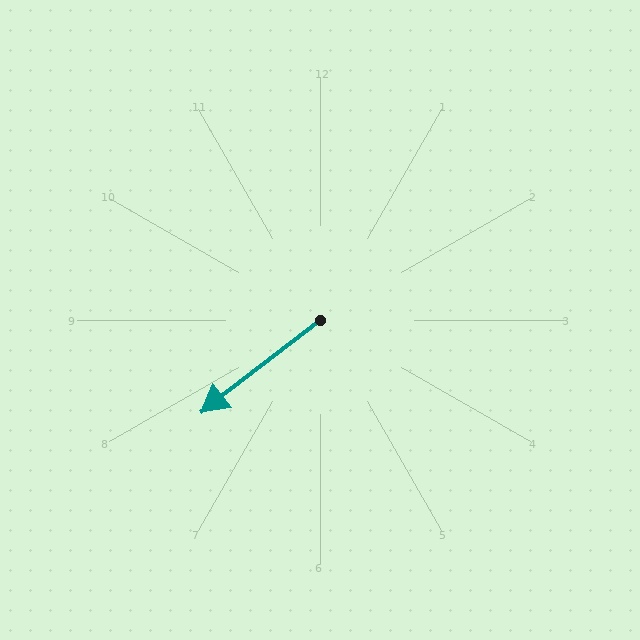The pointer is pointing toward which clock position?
Roughly 8 o'clock.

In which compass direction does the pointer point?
Southwest.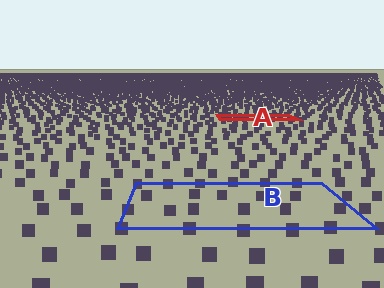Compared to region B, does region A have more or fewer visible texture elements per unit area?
Region A has more texture elements per unit area — they are packed more densely because it is farther away.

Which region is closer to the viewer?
Region B is closer. The texture elements there are larger and more spread out.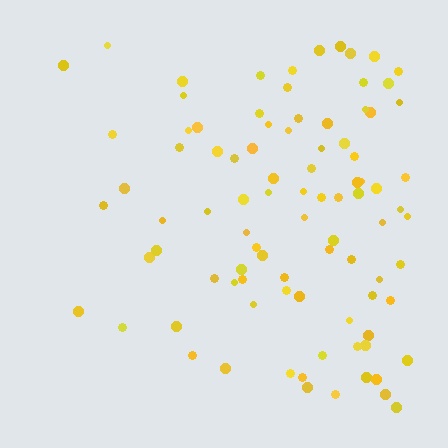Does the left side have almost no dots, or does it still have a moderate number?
Still a moderate number, just noticeably fewer than the right.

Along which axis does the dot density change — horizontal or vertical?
Horizontal.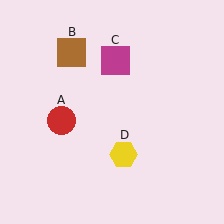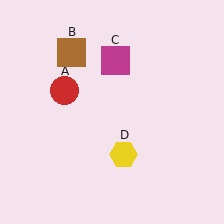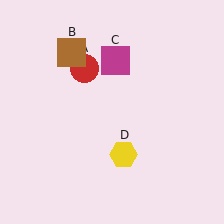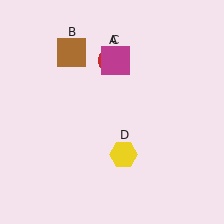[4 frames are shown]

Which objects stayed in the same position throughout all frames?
Brown square (object B) and magenta square (object C) and yellow hexagon (object D) remained stationary.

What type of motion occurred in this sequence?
The red circle (object A) rotated clockwise around the center of the scene.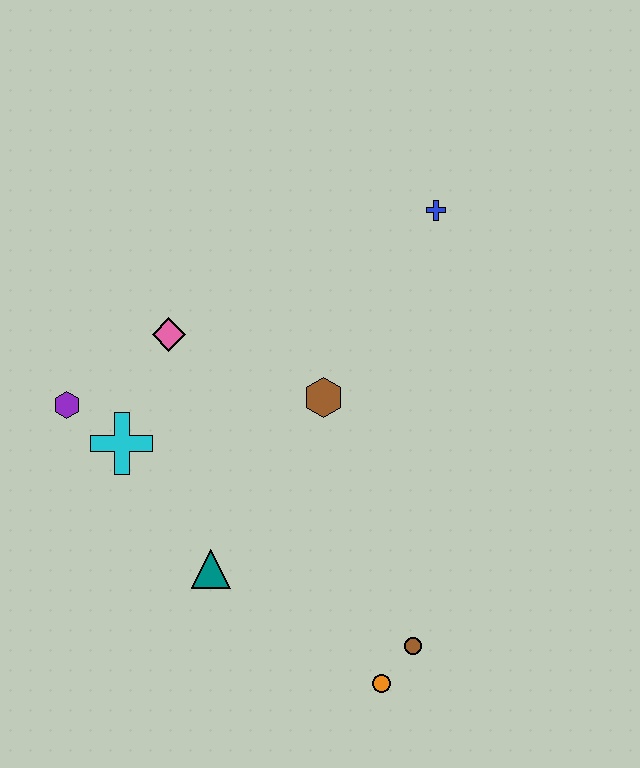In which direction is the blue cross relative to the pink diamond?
The blue cross is to the right of the pink diamond.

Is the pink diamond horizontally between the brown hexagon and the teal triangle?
No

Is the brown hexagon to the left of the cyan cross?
No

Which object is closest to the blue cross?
The brown hexagon is closest to the blue cross.